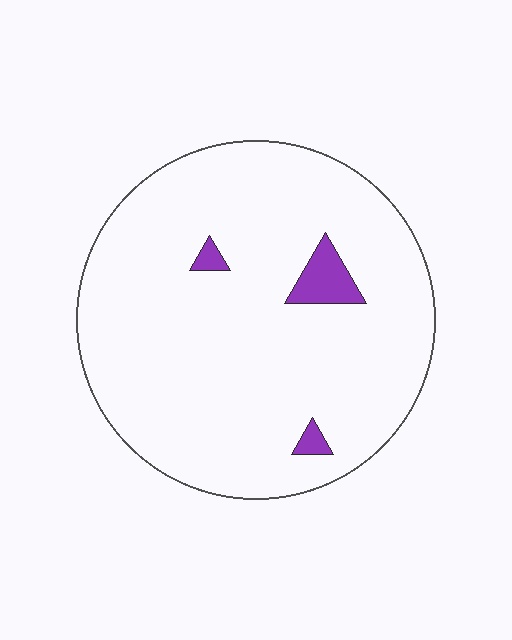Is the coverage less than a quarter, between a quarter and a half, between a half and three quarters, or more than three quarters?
Less than a quarter.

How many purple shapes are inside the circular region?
3.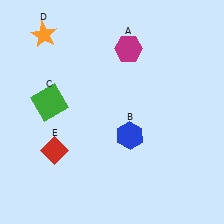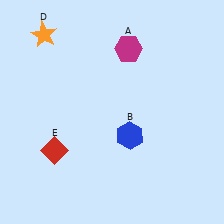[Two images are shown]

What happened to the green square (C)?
The green square (C) was removed in Image 2. It was in the top-left area of Image 1.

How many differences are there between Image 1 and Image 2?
There is 1 difference between the two images.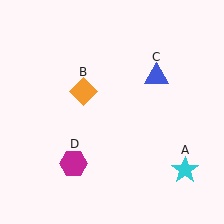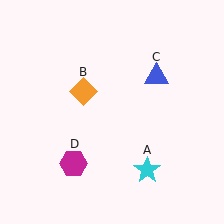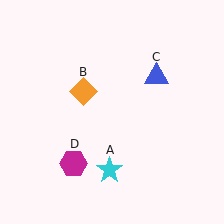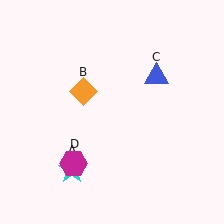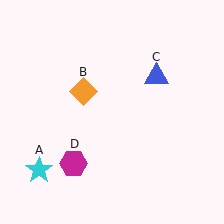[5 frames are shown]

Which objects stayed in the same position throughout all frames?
Orange diamond (object B) and blue triangle (object C) and magenta hexagon (object D) remained stationary.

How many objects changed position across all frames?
1 object changed position: cyan star (object A).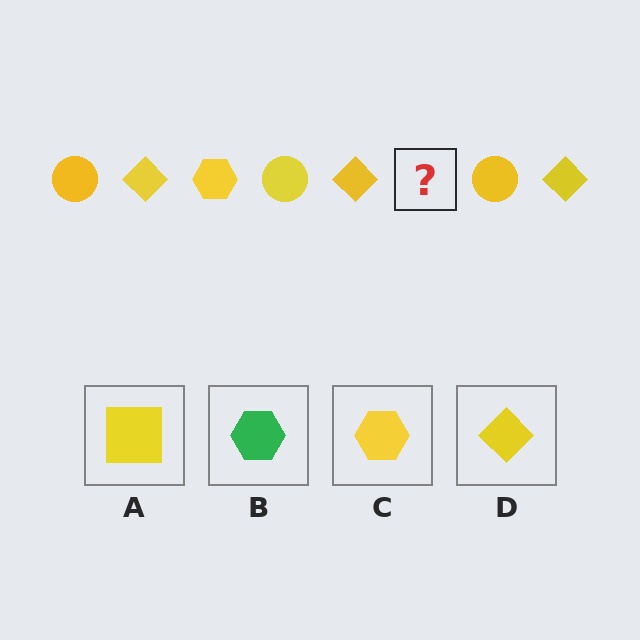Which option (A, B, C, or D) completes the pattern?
C.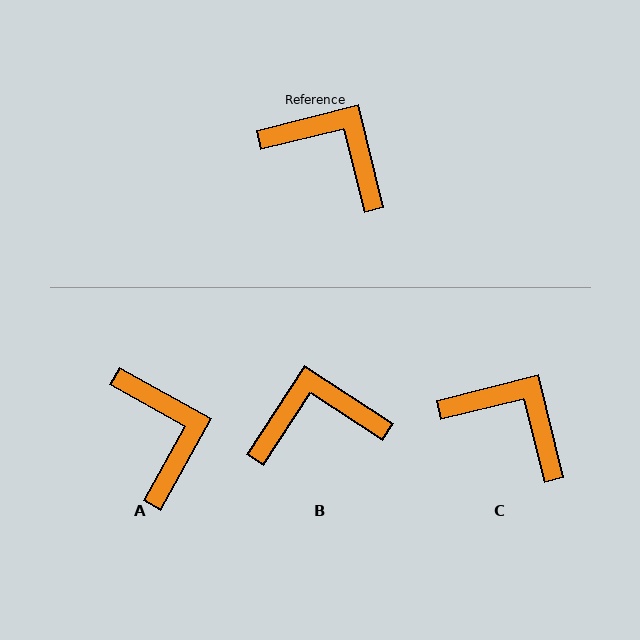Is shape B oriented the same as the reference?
No, it is off by about 43 degrees.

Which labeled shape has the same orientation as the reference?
C.